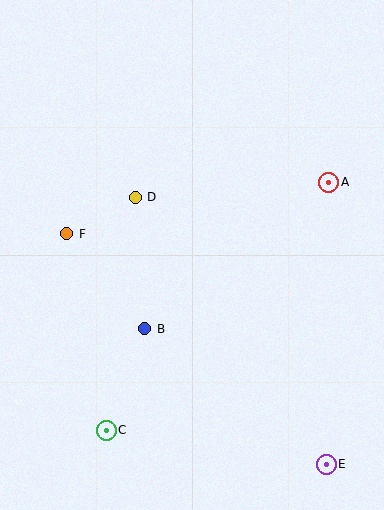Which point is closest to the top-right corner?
Point A is closest to the top-right corner.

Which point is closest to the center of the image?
Point D at (135, 197) is closest to the center.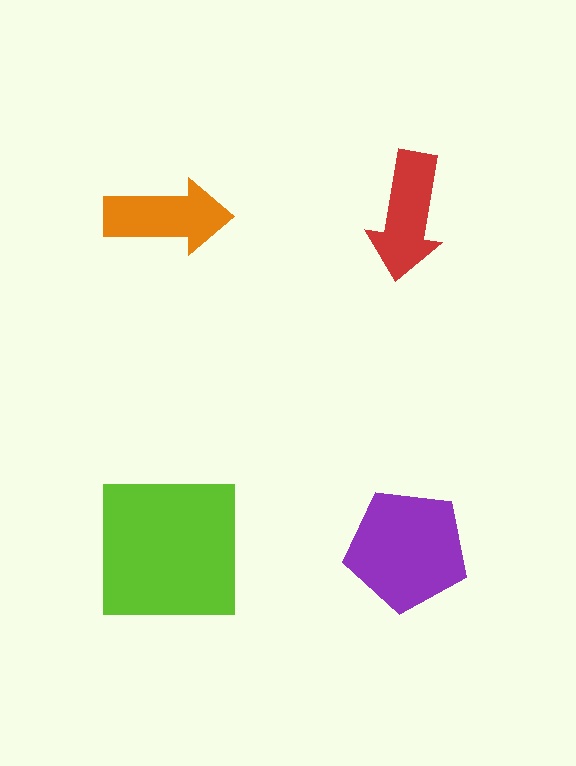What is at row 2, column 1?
A lime square.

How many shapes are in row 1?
2 shapes.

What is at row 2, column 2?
A purple pentagon.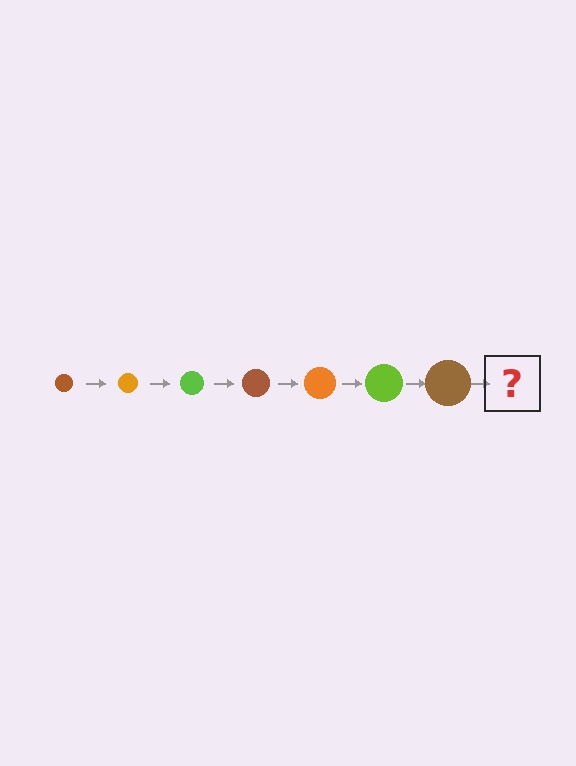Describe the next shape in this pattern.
It should be an orange circle, larger than the previous one.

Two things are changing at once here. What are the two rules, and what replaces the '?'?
The two rules are that the circle grows larger each step and the color cycles through brown, orange, and lime. The '?' should be an orange circle, larger than the previous one.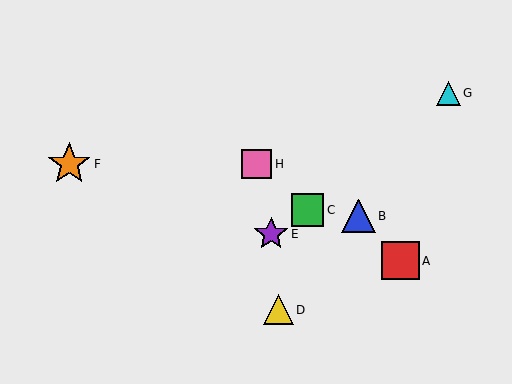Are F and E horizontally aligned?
No, F is at y≈164 and E is at y≈234.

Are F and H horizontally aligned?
Yes, both are at y≈164.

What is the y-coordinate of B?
Object B is at y≈216.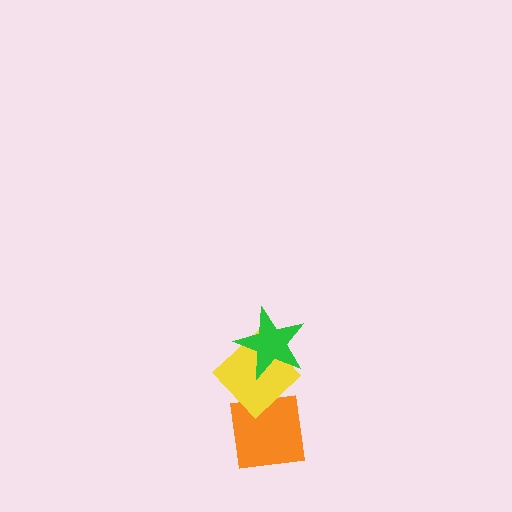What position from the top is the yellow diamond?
The yellow diamond is 2nd from the top.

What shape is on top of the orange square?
The yellow diamond is on top of the orange square.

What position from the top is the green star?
The green star is 1st from the top.